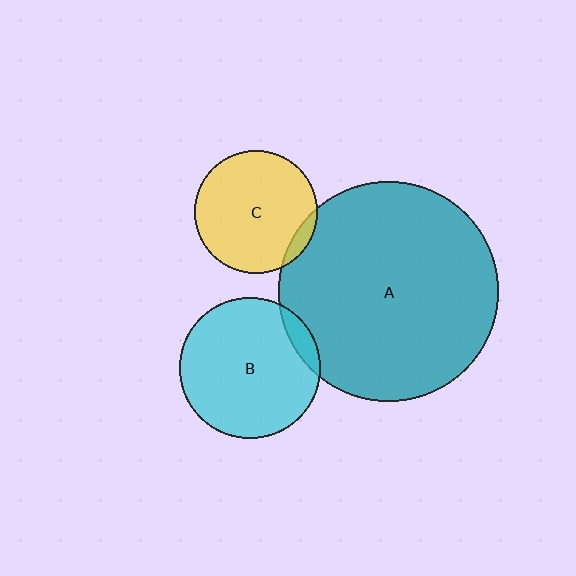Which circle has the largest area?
Circle A (teal).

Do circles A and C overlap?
Yes.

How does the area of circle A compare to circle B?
Approximately 2.4 times.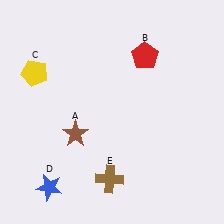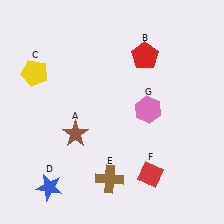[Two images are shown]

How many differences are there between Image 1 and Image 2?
There are 2 differences between the two images.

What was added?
A red diamond (F), a pink hexagon (G) were added in Image 2.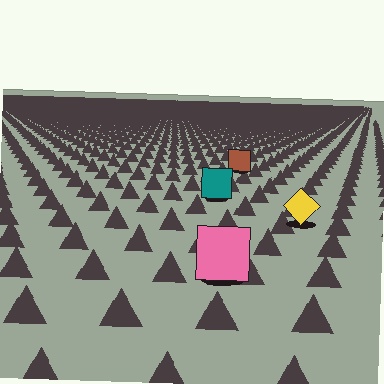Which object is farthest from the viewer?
The brown square is farthest from the viewer. It appears smaller and the ground texture around it is denser.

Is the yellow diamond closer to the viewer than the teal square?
Yes. The yellow diamond is closer — you can tell from the texture gradient: the ground texture is coarser near it.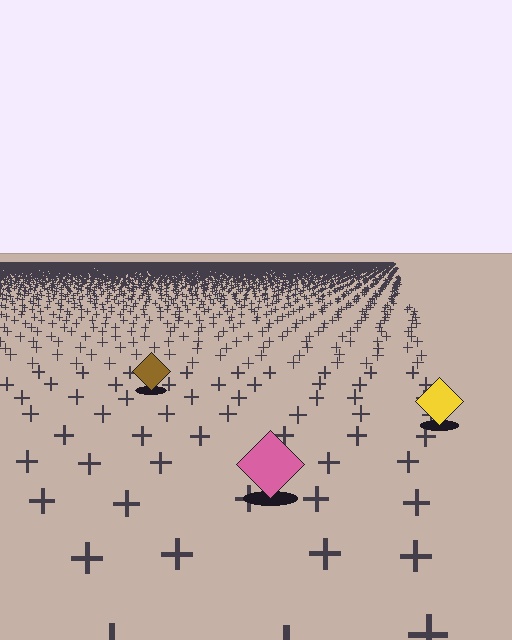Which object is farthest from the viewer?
The brown diamond is farthest from the viewer. It appears smaller and the ground texture around it is denser.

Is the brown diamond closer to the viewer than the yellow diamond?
No. The yellow diamond is closer — you can tell from the texture gradient: the ground texture is coarser near it.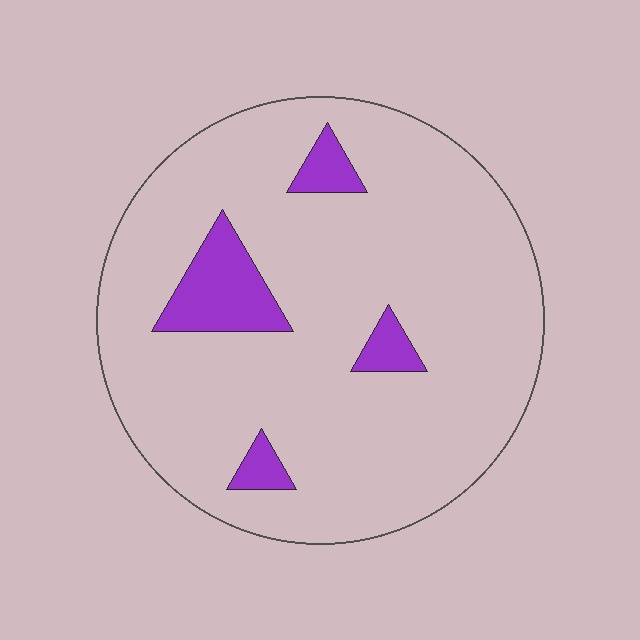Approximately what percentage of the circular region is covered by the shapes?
Approximately 10%.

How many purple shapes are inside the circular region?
4.